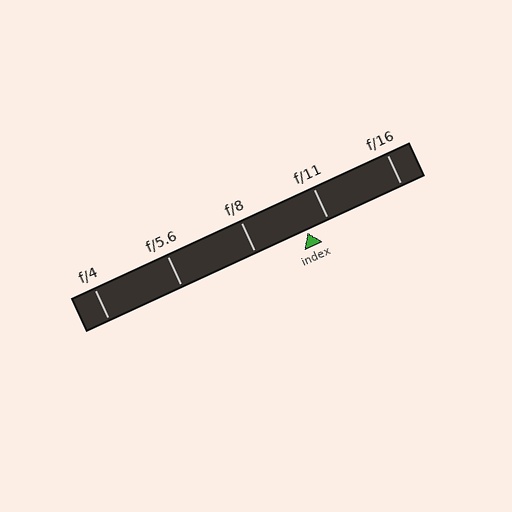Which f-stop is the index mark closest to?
The index mark is closest to f/11.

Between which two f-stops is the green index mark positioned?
The index mark is between f/8 and f/11.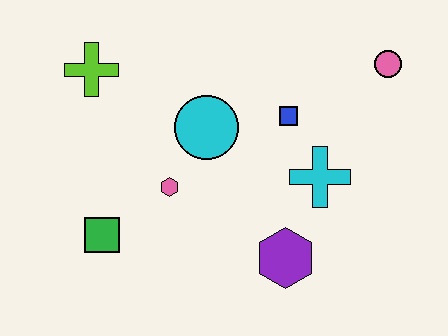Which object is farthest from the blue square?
The green square is farthest from the blue square.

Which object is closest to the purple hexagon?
The cyan cross is closest to the purple hexagon.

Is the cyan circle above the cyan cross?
Yes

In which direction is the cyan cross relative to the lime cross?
The cyan cross is to the right of the lime cross.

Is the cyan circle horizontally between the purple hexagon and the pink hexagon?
Yes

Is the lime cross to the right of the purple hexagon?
No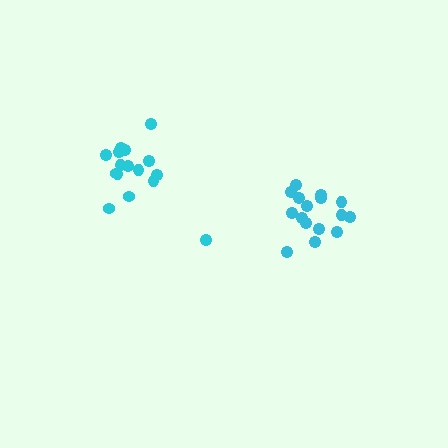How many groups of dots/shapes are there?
There are 2 groups.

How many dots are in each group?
Group 1: 16 dots, Group 2: 16 dots (32 total).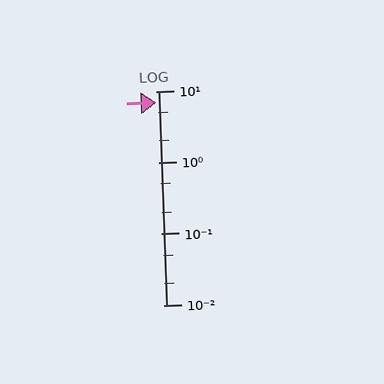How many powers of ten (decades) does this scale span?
The scale spans 3 decades, from 0.01 to 10.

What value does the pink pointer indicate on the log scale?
The pointer indicates approximately 6.9.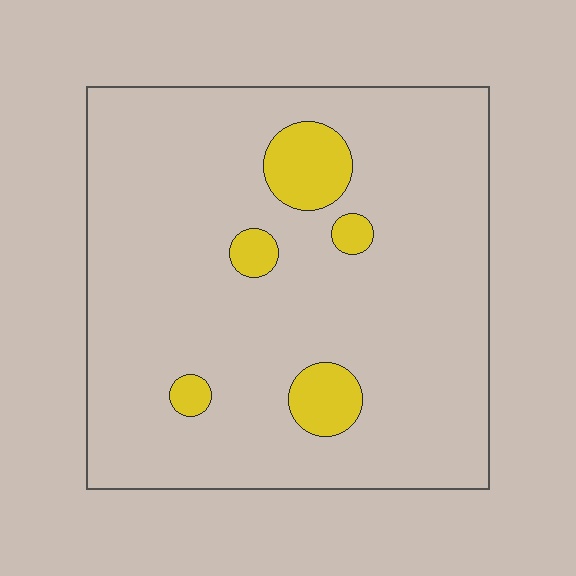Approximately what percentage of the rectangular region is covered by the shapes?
Approximately 10%.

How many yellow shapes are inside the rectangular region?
5.